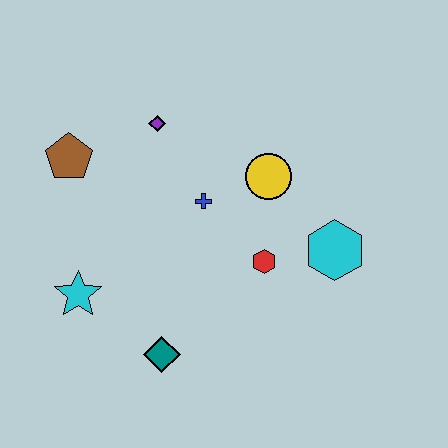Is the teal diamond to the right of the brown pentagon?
Yes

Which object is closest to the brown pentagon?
The purple diamond is closest to the brown pentagon.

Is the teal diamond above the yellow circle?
No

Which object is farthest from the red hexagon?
The brown pentagon is farthest from the red hexagon.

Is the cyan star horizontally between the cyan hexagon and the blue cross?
No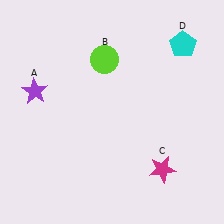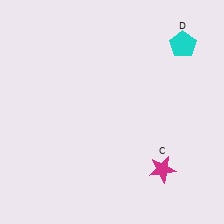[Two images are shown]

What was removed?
The purple star (A), the lime circle (B) were removed in Image 2.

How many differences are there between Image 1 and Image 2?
There are 2 differences between the two images.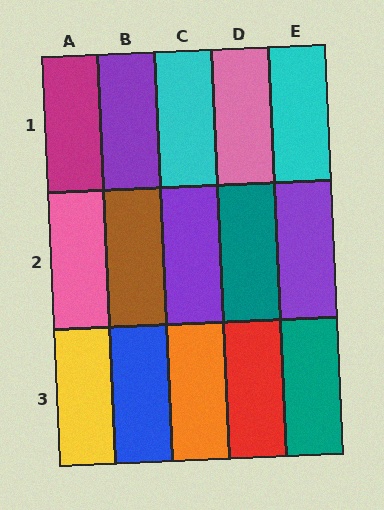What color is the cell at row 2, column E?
Purple.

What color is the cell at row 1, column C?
Cyan.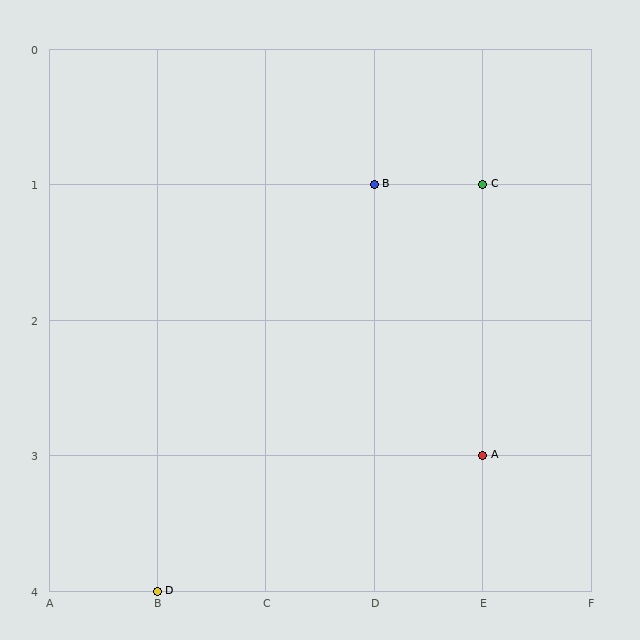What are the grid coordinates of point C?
Point C is at grid coordinates (E, 1).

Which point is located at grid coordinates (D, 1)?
Point B is at (D, 1).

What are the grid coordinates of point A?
Point A is at grid coordinates (E, 3).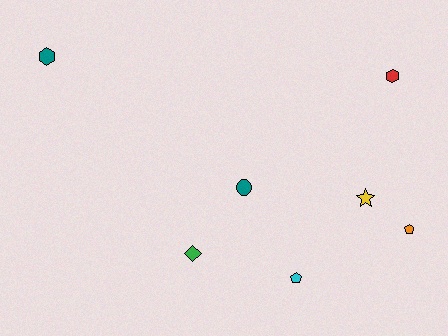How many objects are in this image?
There are 7 objects.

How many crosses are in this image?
There are no crosses.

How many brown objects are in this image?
There are no brown objects.